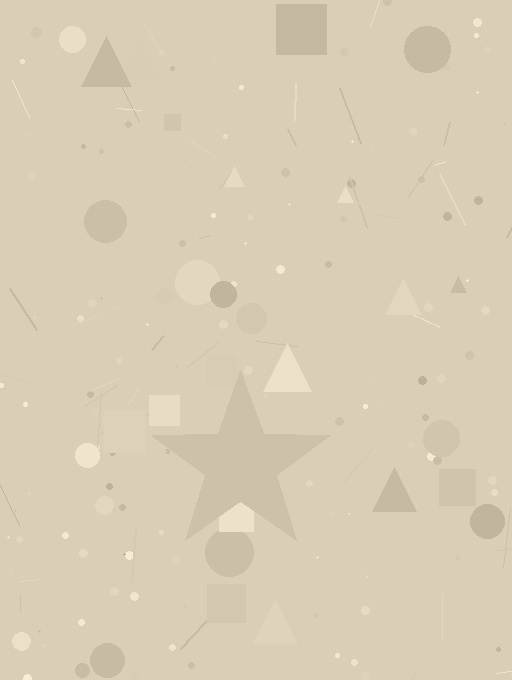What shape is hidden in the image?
A star is hidden in the image.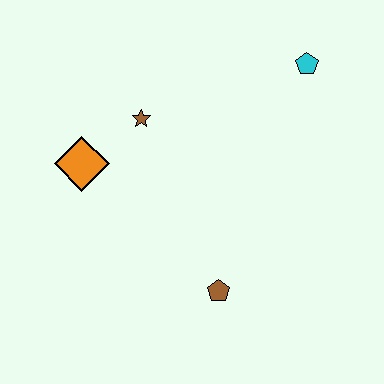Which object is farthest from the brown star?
The brown pentagon is farthest from the brown star.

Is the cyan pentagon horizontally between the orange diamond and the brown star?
No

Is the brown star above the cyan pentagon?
No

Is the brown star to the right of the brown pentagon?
No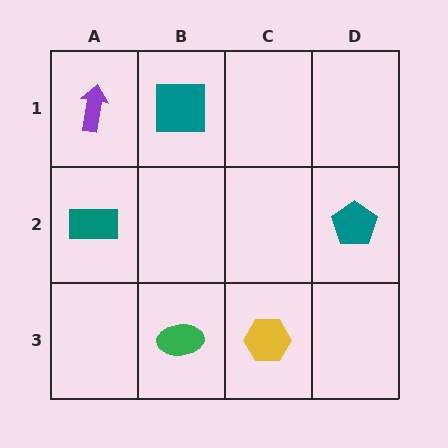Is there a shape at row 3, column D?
No, that cell is empty.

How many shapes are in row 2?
2 shapes.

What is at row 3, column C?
A yellow hexagon.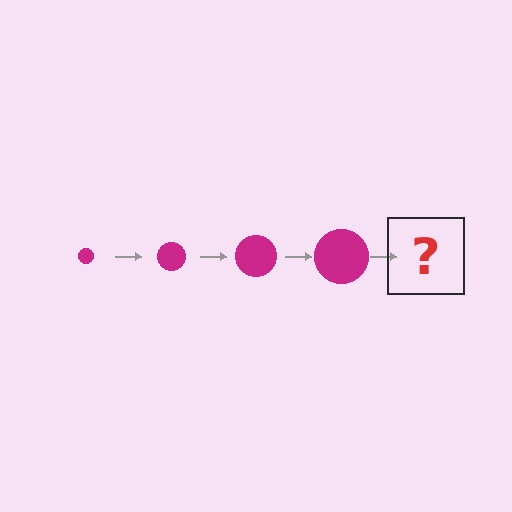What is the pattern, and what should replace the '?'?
The pattern is that the circle gets progressively larger each step. The '?' should be a magenta circle, larger than the previous one.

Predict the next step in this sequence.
The next step is a magenta circle, larger than the previous one.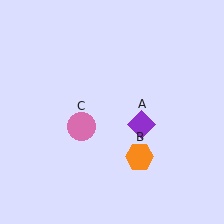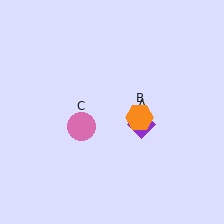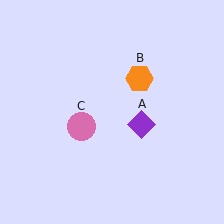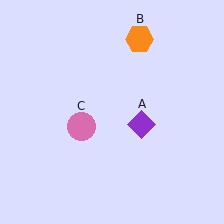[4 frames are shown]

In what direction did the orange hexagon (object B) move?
The orange hexagon (object B) moved up.